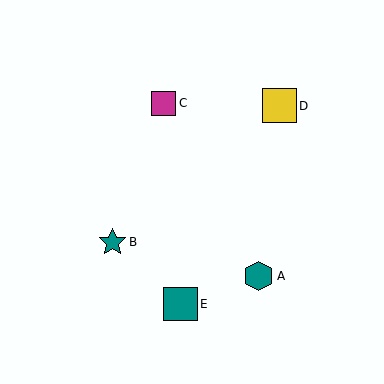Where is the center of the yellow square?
The center of the yellow square is at (279, 106).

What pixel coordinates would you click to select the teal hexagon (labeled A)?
Click at (259, 276) to select the teal hexagon A.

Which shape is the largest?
The teal square (labeled E) is the largest.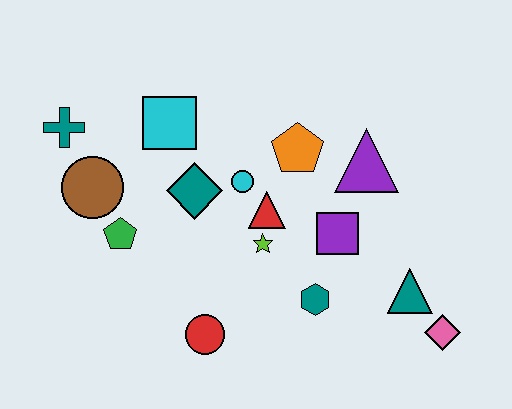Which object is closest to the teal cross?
The brown circle is closest to the teal cross.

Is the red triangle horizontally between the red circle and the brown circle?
No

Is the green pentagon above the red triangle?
No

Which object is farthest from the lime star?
The teal cross is farthest from the lime star.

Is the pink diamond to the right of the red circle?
Yes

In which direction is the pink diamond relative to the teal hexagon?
The pink diamond is to the right of the teal hexagon.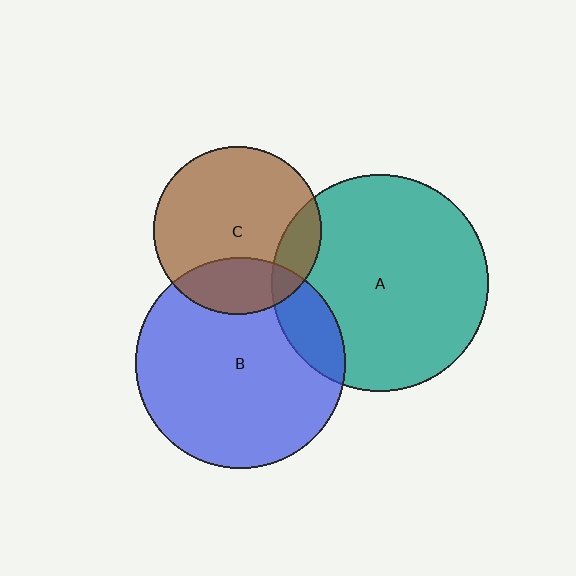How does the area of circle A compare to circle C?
Approximately 1.7 times.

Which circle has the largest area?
Circle A (teal).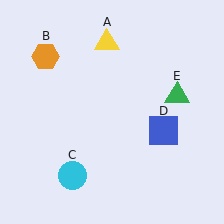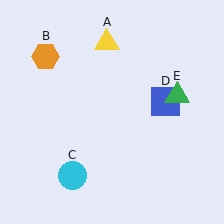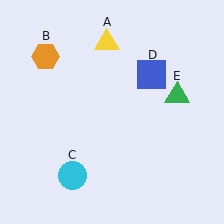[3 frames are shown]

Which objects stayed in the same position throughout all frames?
Yellow triangle (object A) and orange hexagon (object B) and cyan circle (object C) and green triangle (object E) remained stationary.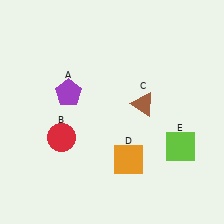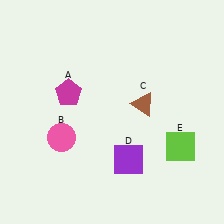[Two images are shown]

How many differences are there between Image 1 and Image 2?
There are 3 differences between the two images.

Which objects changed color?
A changed from purple to magenta. B changed from red to pink. D changed from orange to purple.